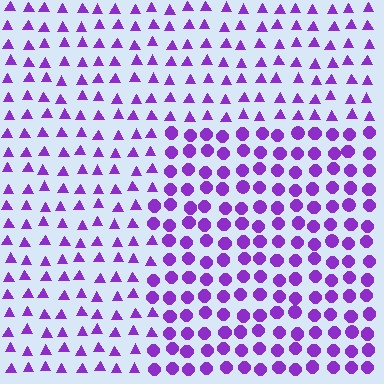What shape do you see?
I see a rectangle.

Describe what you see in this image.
The image is filled with small purple elements arranged in a uniform grid. A rectangle-shaped region contains circles, while the surrounding area contains triangles. The boundary is defined purely by the change in element shape.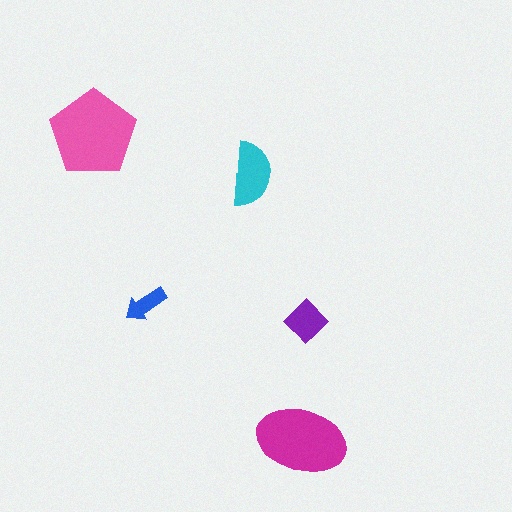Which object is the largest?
The pink pentagon.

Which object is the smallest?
The blue arrow.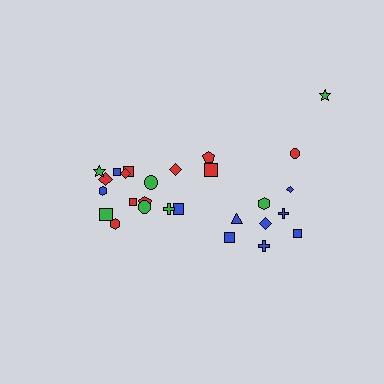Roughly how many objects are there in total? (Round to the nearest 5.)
Roughly 25 objects in total.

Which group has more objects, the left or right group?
The left group.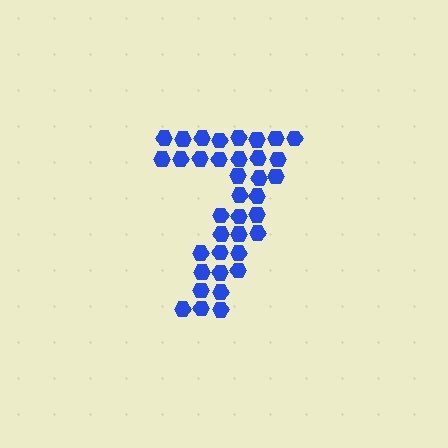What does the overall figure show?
The overall figure shows the digit 7.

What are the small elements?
The small elements are hexagons.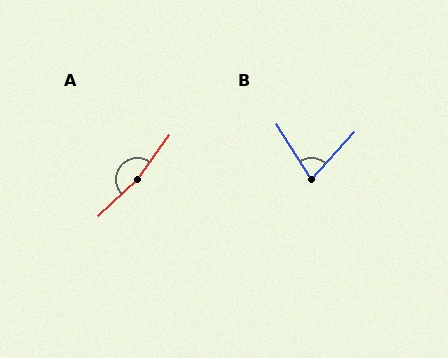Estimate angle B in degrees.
Approximately 75 degrees.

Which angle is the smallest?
B, at approximately 75 degrees.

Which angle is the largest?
A, at approximately 170 degrees.